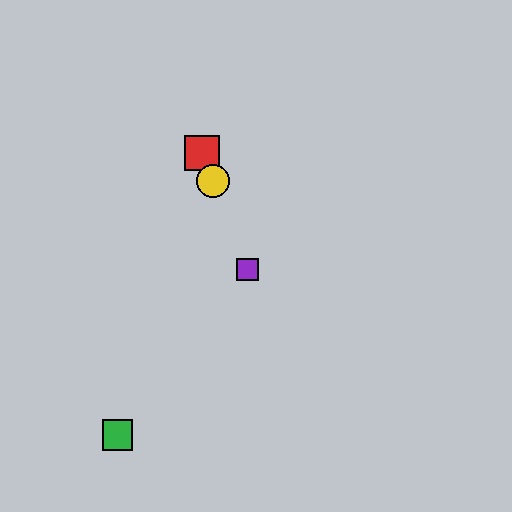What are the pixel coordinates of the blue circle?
The blue circle is at (212, 179).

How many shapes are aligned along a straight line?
4 shapes (the red square, the blue circle, the yellow circle, the purple square) are aligned along a straight line.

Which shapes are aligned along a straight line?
The red square, the blue circle, the yellow circle, the purple square are aligned along a straight line.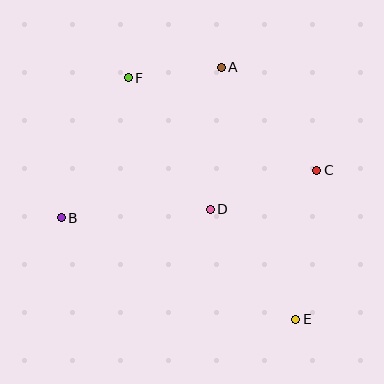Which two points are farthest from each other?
Points E and F are farthest from each other.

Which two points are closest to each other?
Points A and F are closest to each other.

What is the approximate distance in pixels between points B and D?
The distance between B and D is approximately 149 pixels.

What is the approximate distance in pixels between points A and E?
The distance between A and E is approximately 263 pixels.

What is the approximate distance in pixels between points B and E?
The distance between B and E is approximately 255 pixels.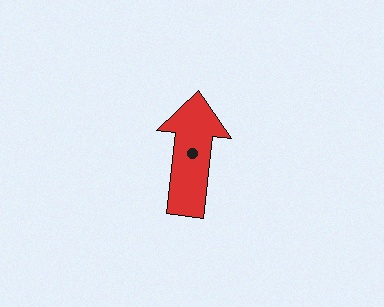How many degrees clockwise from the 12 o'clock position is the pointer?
Approximately 6 degrees.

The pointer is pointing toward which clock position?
Roughly 12 o'clock.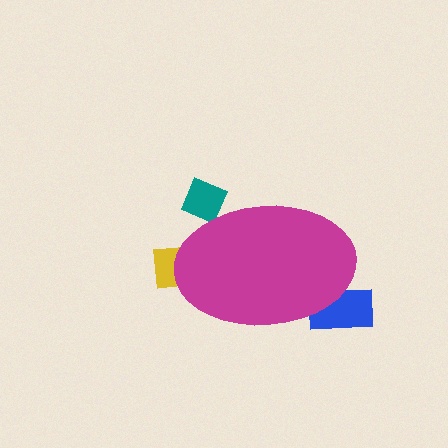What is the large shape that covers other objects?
A magenta ellipse.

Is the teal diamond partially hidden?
Yes, the teal diamond is partially hidden behind the magenta ellipse.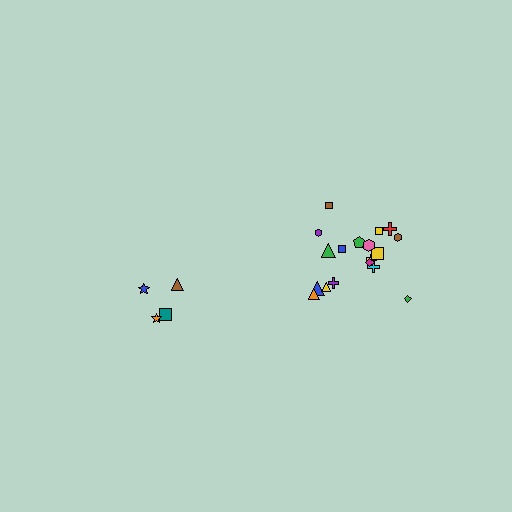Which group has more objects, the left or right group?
The right group.